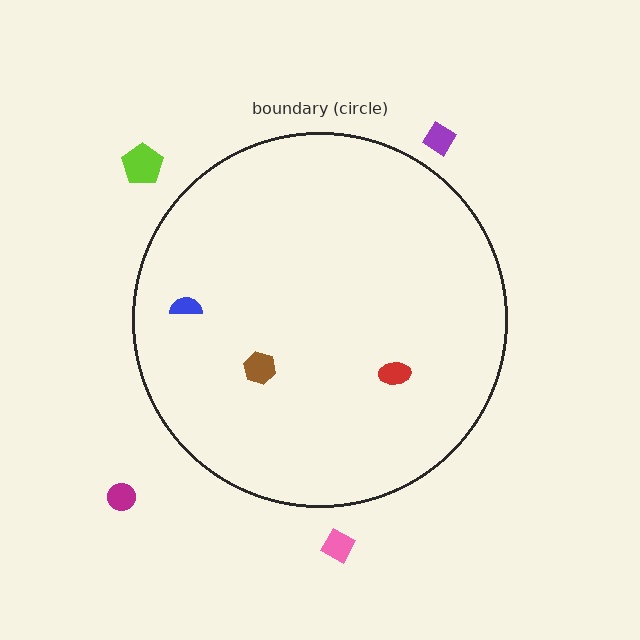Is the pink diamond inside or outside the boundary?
Outside.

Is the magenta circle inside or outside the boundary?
Outside.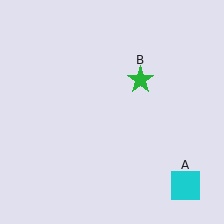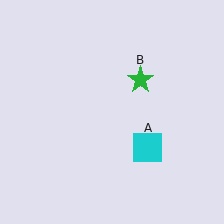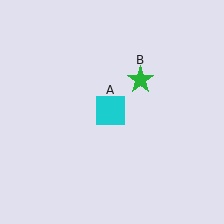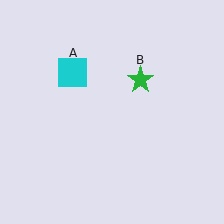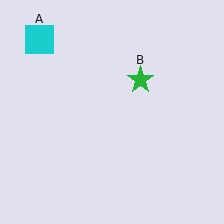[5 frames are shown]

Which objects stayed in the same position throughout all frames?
Green star (object B) remained stationary.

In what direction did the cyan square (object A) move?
The cyan square (object A) moved up and to the left.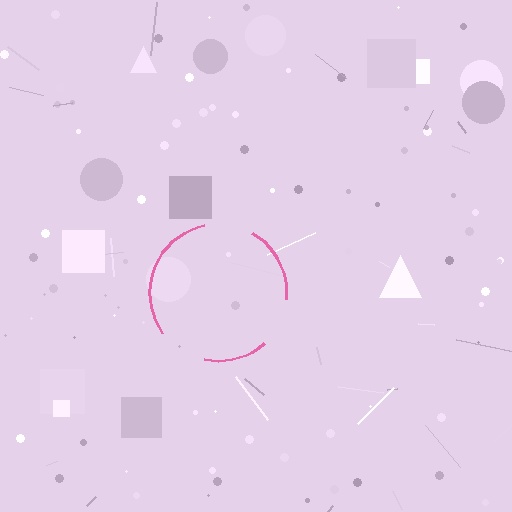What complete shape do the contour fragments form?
The contour fragments form a circle.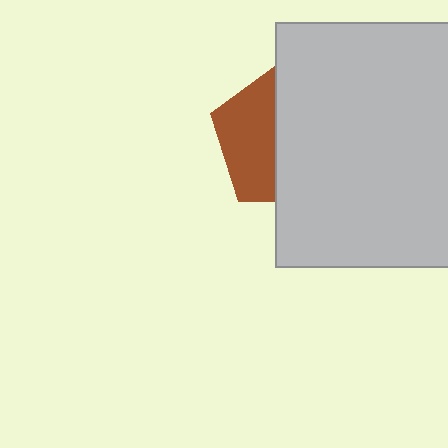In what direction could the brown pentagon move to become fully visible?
The brown pentagon could move left. That would shift it out from behind the light gray rectangle entirely.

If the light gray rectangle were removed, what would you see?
You would see the complete brown pentagon.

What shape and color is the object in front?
The object in front is a light gray rectangle.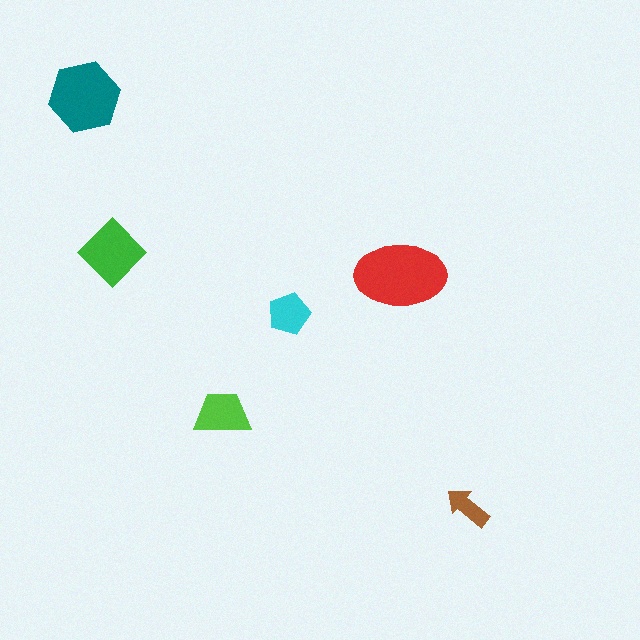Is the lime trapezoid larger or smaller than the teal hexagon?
Smaller.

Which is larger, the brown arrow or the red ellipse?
The red ellipse.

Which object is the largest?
The red ellipse.